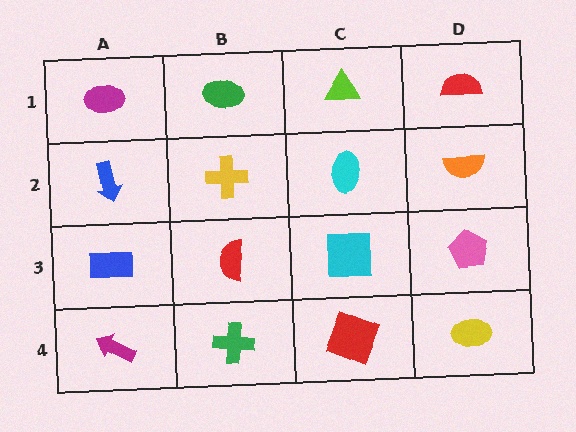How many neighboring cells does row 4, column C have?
3.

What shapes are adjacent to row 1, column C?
A cyan ellipse (row 2, column C), a green ellipse (row 1, column B), a red semicircle (row 1, column D).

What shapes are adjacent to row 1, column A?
A blue arrow (row 2, column A), a green ellipse (row 1, column B).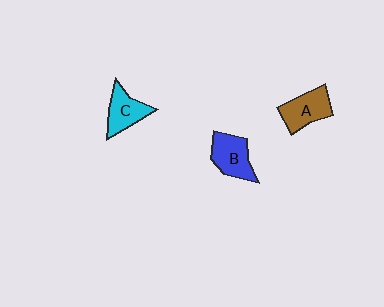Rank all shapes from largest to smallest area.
From largest to smallest: B (blue), A (brown), C (cyan).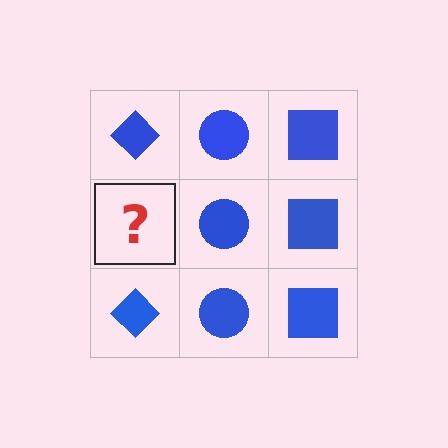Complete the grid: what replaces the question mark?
The question mark should be replaced with a blue diamond.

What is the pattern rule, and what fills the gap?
The rule is that each column has a consistent shape. The gap should be filled with a blue diamond.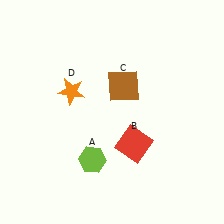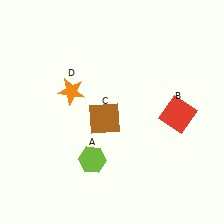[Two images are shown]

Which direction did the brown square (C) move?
The brown square (C) moved down.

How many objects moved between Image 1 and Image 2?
2 objects moved between the two images.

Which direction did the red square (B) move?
The red square (B) moved right.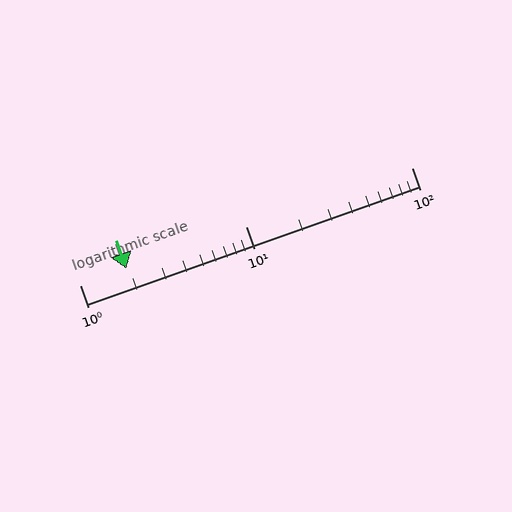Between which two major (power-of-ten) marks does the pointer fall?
The pointer is between 1 and 10.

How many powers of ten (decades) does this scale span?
The scale spans 2 decades, from 1 to 100.